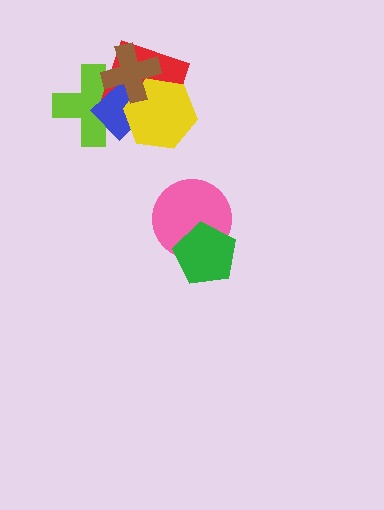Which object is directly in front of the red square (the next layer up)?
The blue diamond is directly in front of the red square.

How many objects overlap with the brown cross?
4 objects overlap with the brown cross.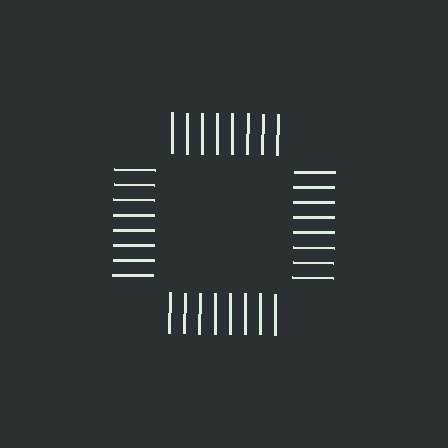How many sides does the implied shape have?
4 sides — the line-ends trace a square.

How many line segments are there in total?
32 — 8 along each of the 4 edges.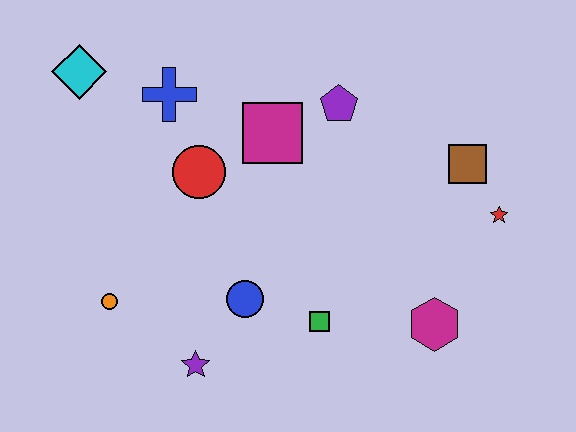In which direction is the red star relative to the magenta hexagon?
The red star is above the magenta hexagon.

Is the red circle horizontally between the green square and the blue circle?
No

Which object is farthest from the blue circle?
The cyan diamond is farthest from the blue circle.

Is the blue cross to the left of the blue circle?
Yes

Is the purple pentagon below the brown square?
No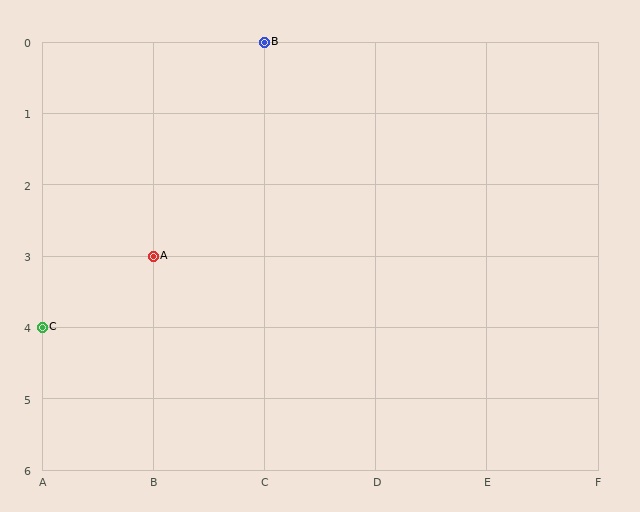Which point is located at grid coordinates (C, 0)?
Point B is at (C, 0).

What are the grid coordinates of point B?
Point B is at grid coordinates (C, 0).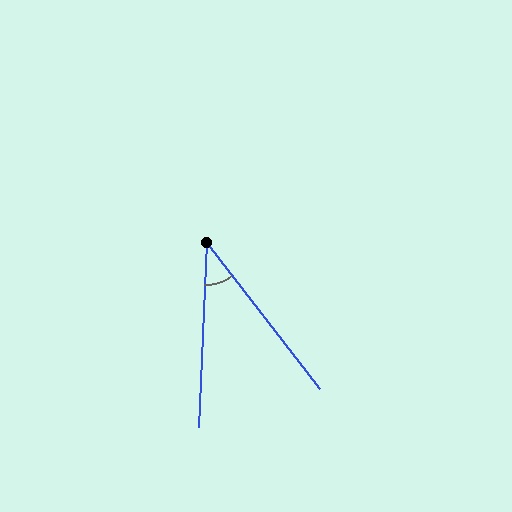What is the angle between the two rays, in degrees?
Approximately 40 degrees.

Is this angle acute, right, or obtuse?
It is acute.